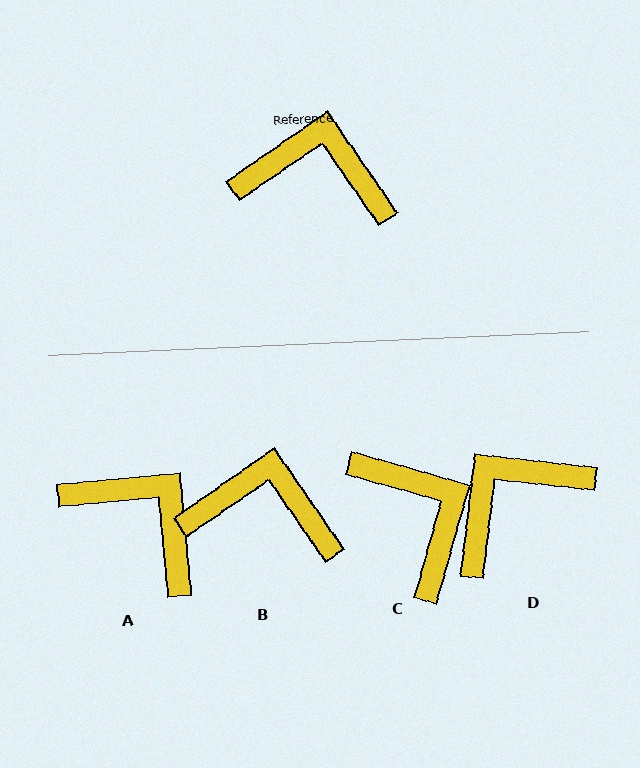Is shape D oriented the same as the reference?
No, it is off by about 49 degrees.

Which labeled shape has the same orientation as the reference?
B.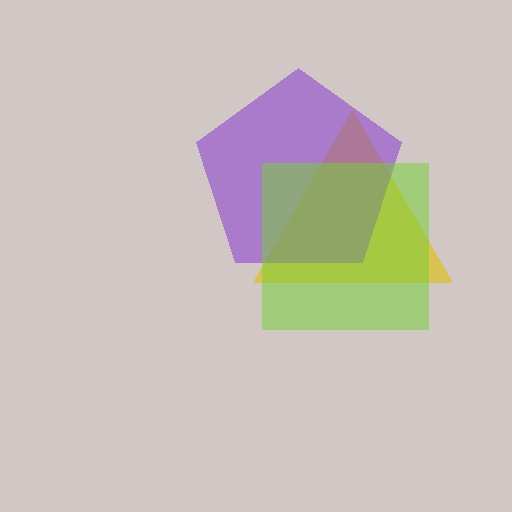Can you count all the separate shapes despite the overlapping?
Yes, there are 3 separate shapes.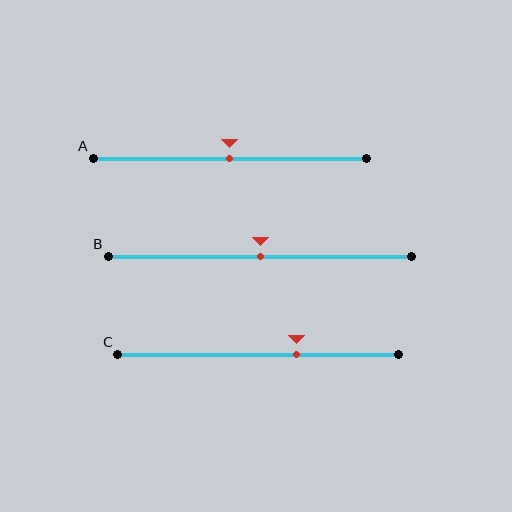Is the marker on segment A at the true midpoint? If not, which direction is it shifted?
Yes, the marker on segment A is at the true midpoint.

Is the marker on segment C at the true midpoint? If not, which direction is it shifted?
No, the marker on segment C is shifted to the right by about 14% of the segment length.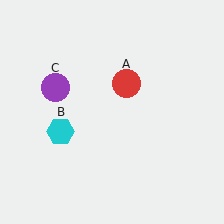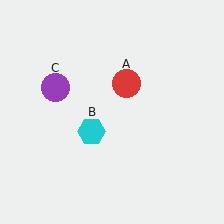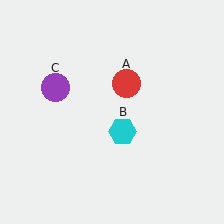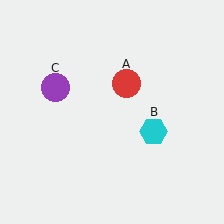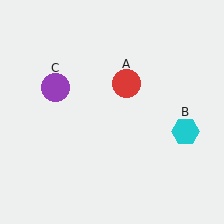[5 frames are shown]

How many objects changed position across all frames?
1 object changed position: cyan hexagon (object B).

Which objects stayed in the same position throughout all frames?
Red circle (object A) and purple circle (object C) remained stationary.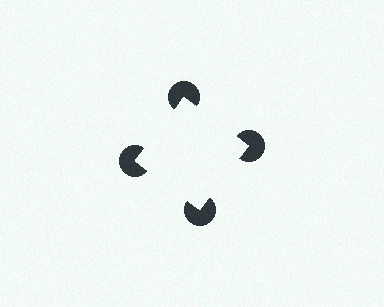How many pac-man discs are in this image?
There are 4 — one at each vertex of the illusory square.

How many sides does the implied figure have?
4 sides.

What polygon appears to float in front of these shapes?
An illusory square — its edges are inferred from the aligned wedge cuts in the pac-man discs, not physically drawn.